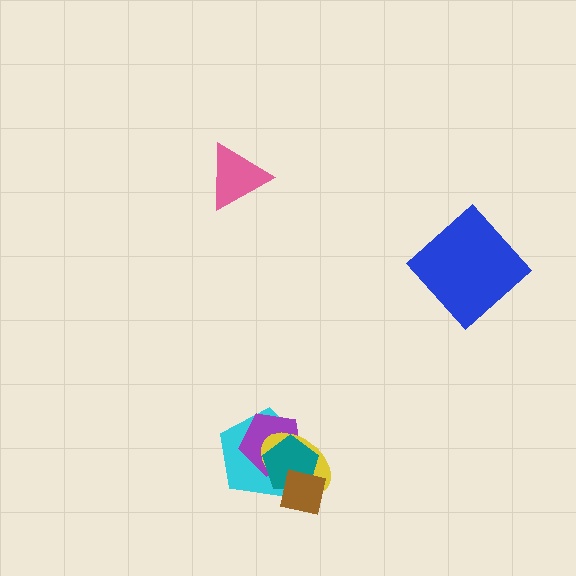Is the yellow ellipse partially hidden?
Yes, it is partially covered by another shape.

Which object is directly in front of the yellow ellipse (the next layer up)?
The teal pentagon is directly in front of the yellow ellipse.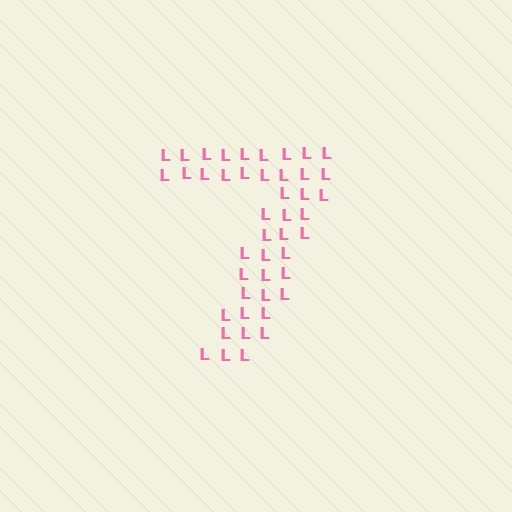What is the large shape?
The large shape is the digit 7.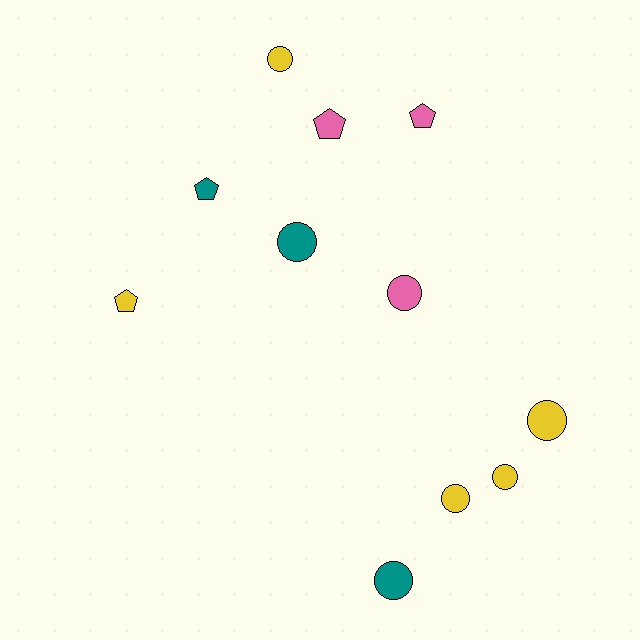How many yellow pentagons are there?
There is 1 yellow pentagon.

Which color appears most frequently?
Yellow, with 5 objects.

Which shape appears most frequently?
Circle, with 7 objects.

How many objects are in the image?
There are 11 objects.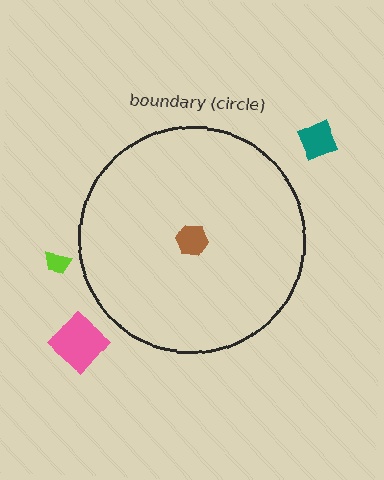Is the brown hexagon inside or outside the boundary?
Inside.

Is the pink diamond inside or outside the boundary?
Outside.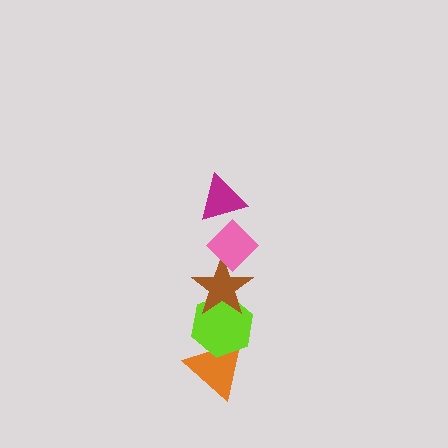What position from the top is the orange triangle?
The orange triangle is 5th from the top.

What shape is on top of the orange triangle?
The lime hexagon is on top of the orange triangle.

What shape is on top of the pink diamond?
The magenta triangle is on top of the pink diamond.